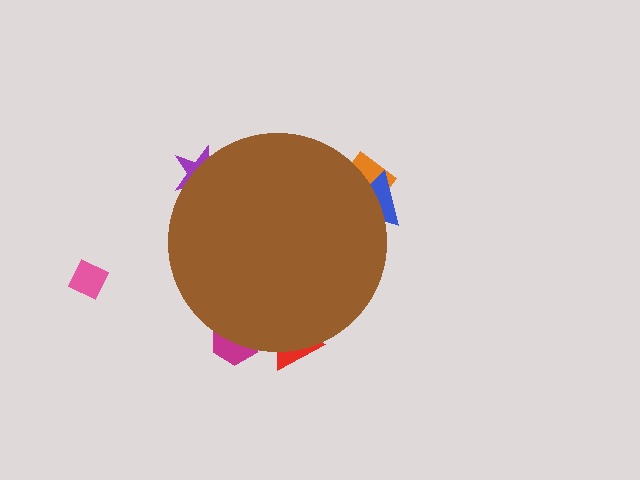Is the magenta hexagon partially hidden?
Yes, the magenta hexagon is partially hidden behind the brown circle.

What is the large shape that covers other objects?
A brown circle.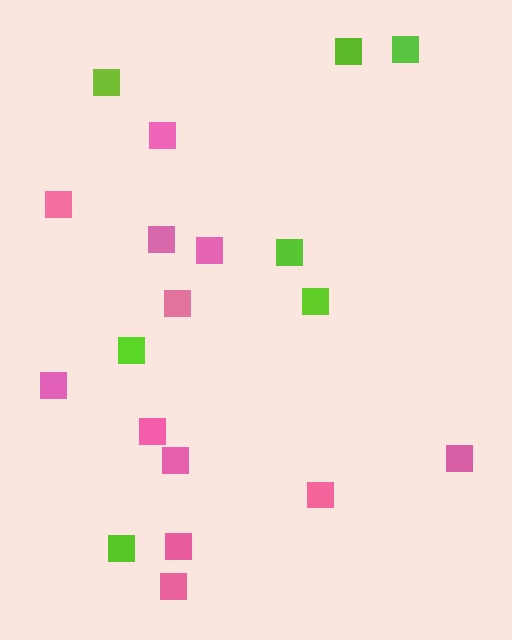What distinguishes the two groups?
There are 2 groups: one group of lime squares (7) and one group of pink squares (12).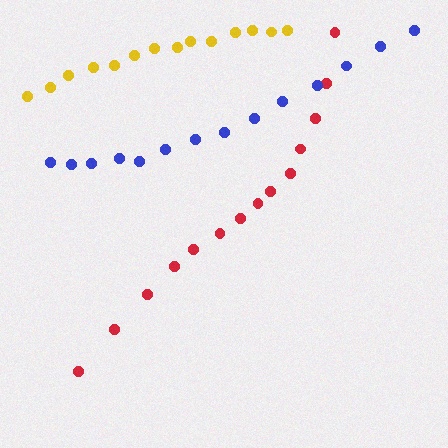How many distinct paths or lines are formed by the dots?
There are 3 distinct paths.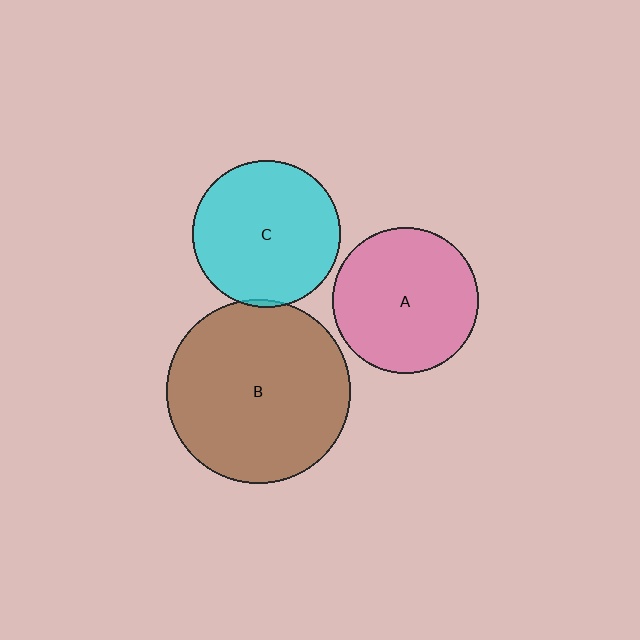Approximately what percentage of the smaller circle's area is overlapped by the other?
Approximately 5%.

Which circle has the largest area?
Circle B (brown).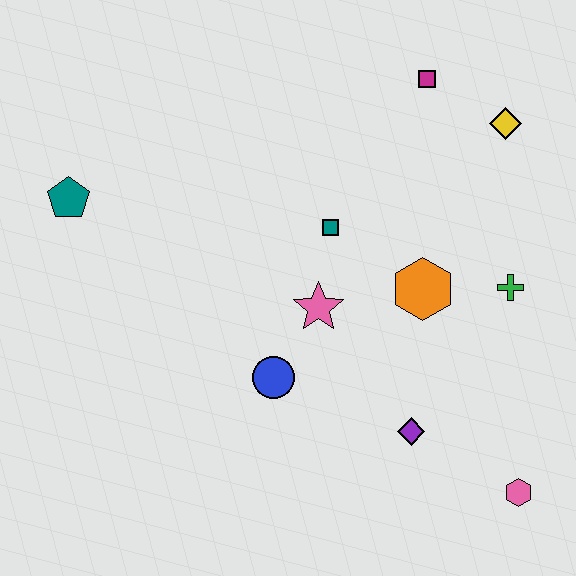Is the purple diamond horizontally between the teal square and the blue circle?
No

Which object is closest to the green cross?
The orange hexagon is closest to the green cross.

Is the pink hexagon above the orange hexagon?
No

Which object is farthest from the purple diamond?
The teal pentagon is farthest from the purple diamond.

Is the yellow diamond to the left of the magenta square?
No